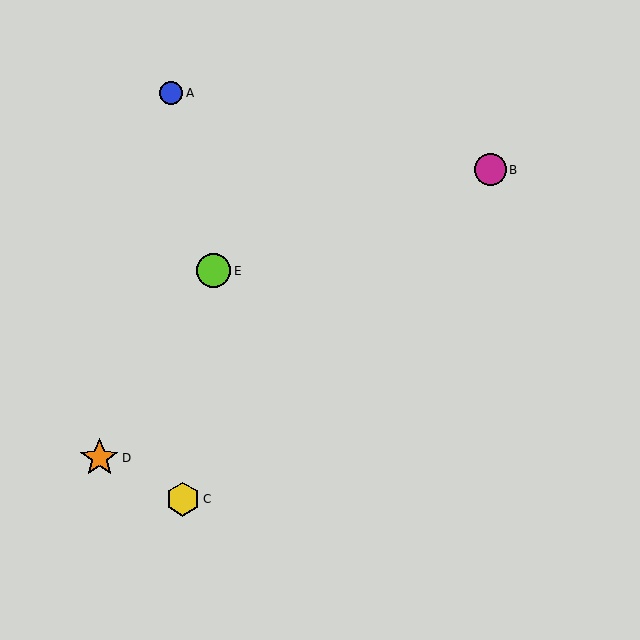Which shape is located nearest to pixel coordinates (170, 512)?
The yellow hexagon (labeled C) at (183, 499) is nearest to that location.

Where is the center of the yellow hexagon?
The center of the yellow hexagon is at (183, 499).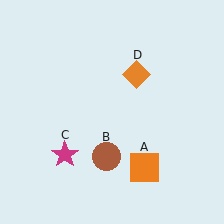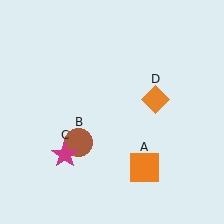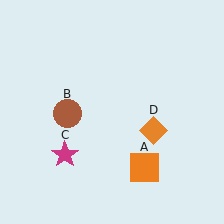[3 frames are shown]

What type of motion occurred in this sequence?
The brown circle (object B), orange diamond (object D) rotated clockwise around the center of the scene.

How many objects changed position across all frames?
2 objects changed position: brown circle (object B), orange diamond (object D).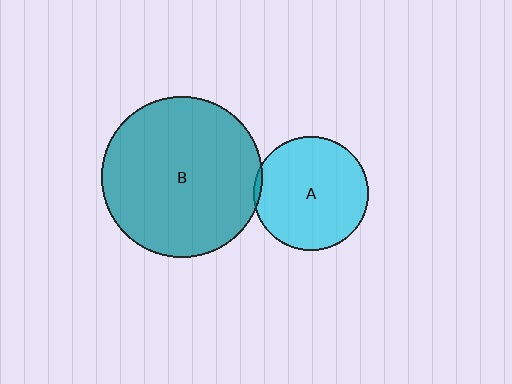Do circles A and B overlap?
Yes.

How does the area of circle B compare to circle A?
Approximately 2.0 times.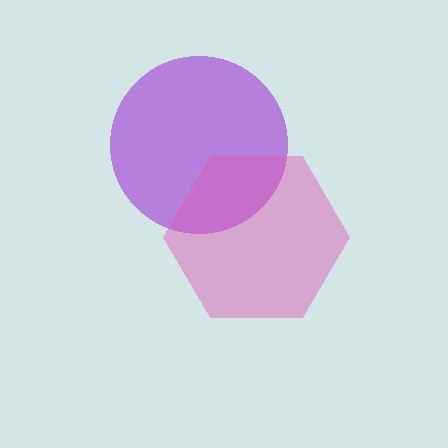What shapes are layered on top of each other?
The layered shapes are: a purple circle, a pink hexagon.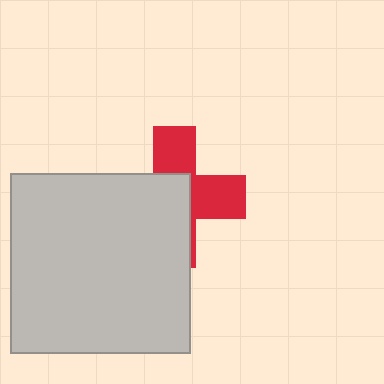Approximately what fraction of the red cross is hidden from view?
Roughly 56% of the red cross is hidden behind the light gray square.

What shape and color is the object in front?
The object in front is a light gray square.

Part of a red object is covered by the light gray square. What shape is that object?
It is a cross.